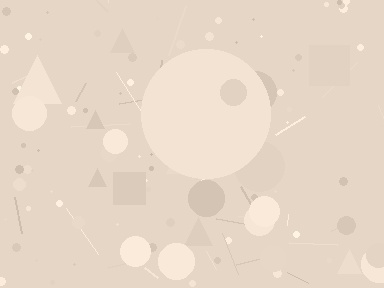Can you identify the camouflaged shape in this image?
The camouflaged shape is a circle.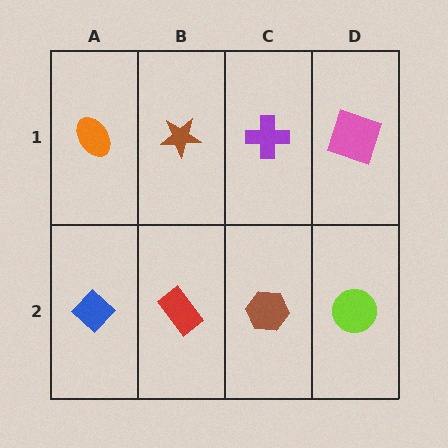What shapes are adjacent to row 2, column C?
A purple cross (row 1, column C), a red rectangle (row 2, column B), a lime circle (row 2, column D).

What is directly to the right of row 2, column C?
A lime circle.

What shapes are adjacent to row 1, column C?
A brown hexagon (row 2, column C), a brown star (row 1, column B), a pink square (row 1, column D).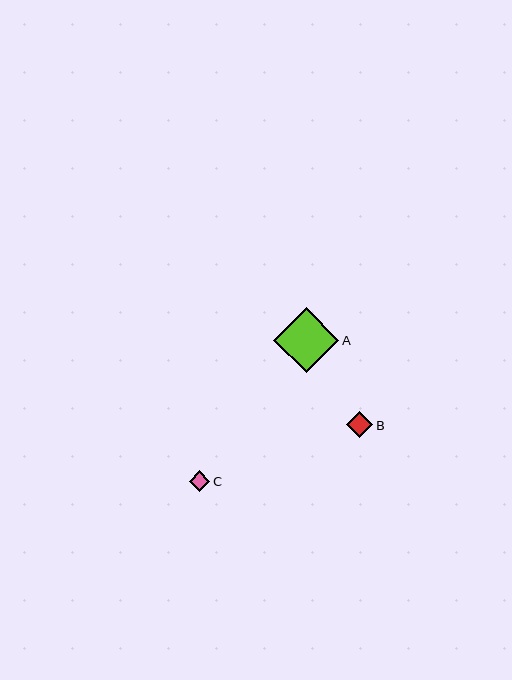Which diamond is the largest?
Diamond A is the largest with a size of approximately 65 pixels.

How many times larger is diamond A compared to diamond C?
Diamond A is approximately 3.2 times the size of diamond C.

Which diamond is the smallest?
Diamond C is the smallest with a size of approximately 20 pixels.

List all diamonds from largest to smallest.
From largest to smallest: A, B, C.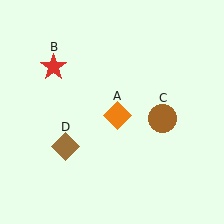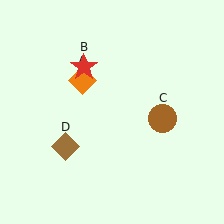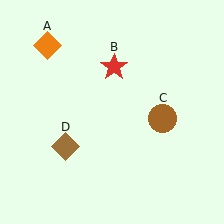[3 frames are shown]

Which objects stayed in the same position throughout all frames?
Brown circle (object C) and brown diamond (object D) remained stationary.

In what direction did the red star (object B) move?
The red star (object B) moved right.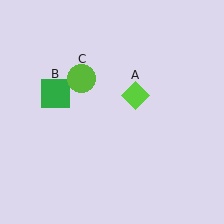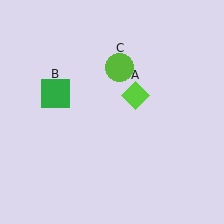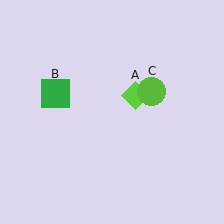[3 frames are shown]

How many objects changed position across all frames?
1 object changed position: lime circle (object C).